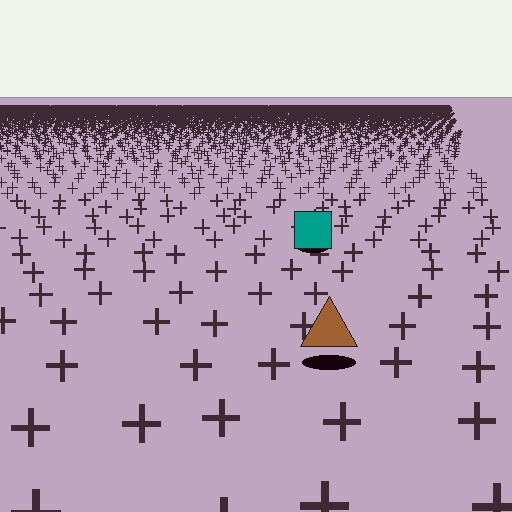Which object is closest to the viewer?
The brown triangle is closest. The texture marks near it are larger and more spread out.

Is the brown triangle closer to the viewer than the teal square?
Yes. The brown triangle is closer — you can tell from the texture gradient: the ground texture is coarser near it.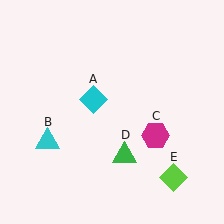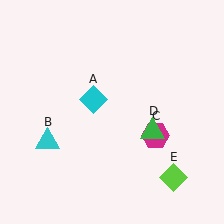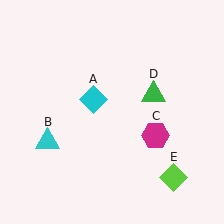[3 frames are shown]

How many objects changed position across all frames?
1 object changed position: green triangle (object D).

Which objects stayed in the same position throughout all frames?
Cyan diamond (object A) and cyan triangle (object B) and magenta hexagon (object C) and lime diamond (object E) remained stationary.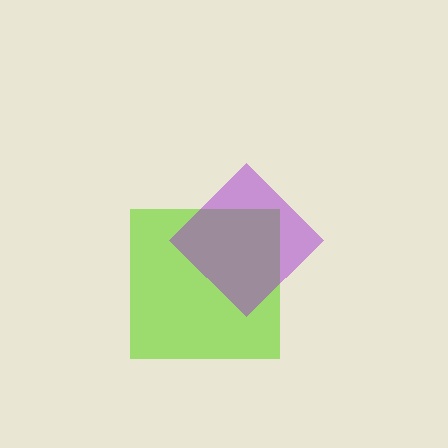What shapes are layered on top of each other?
The layered shapes are: a lime square, a purple diamond.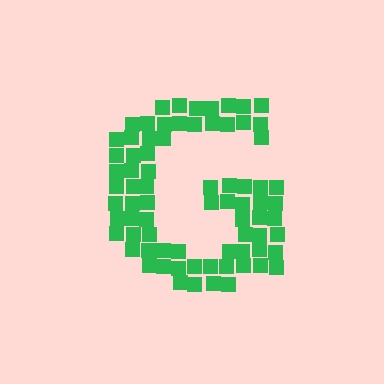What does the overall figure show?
The overall figure shows the letter G.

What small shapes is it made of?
It is made of small squares.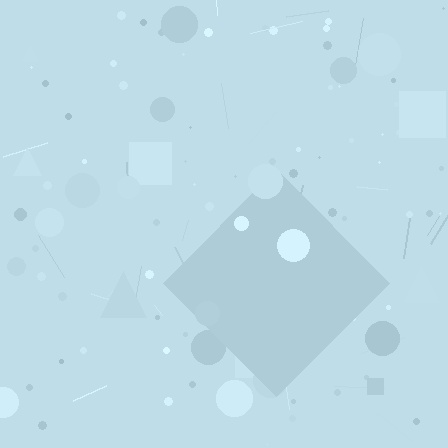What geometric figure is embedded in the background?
A diamond is embedded in the background.